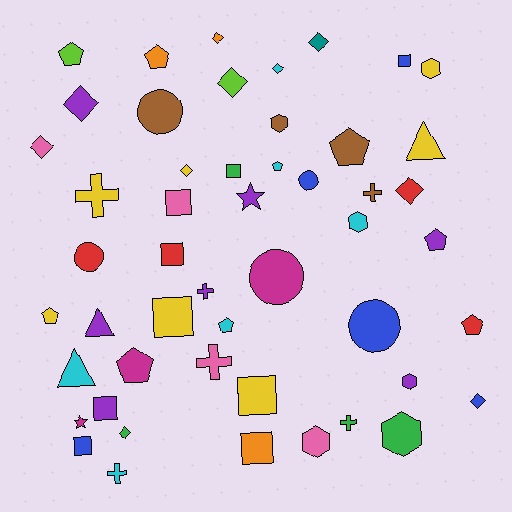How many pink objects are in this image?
There are 4 pink objects.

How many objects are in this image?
There are 50 objects.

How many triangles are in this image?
There are 3 triangles.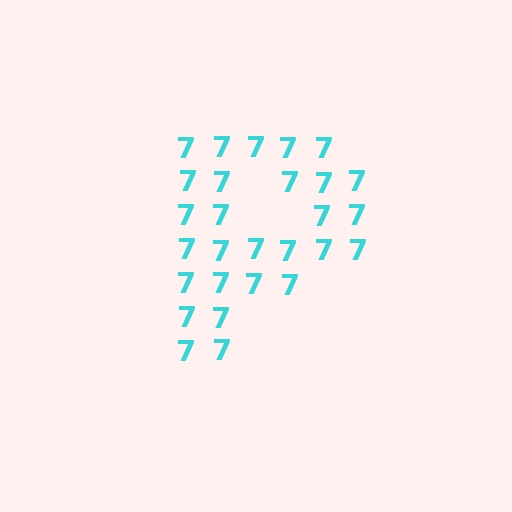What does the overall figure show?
The overall figure shows the letter P.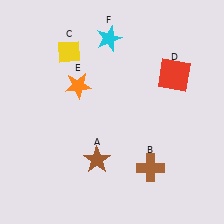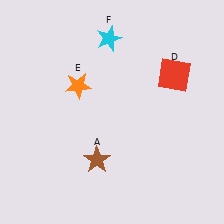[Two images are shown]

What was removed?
The brown cross (B), the yellow diamond (C) were removed in Image 2.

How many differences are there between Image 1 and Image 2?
There are 2 differences between the two images.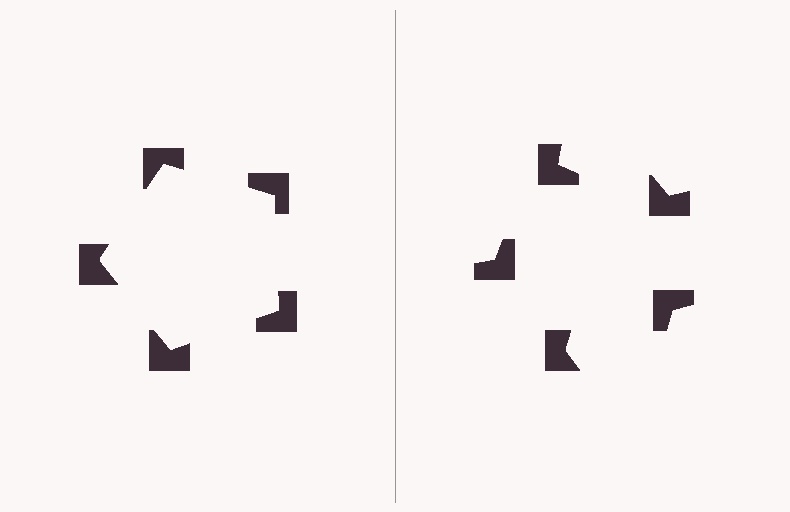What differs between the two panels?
The notched squares are positioned identically on both sides; only the wedge orientations differ. On the left they align to a pentagon; on the right they are misaligned.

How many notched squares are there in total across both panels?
10 — 5 on each side.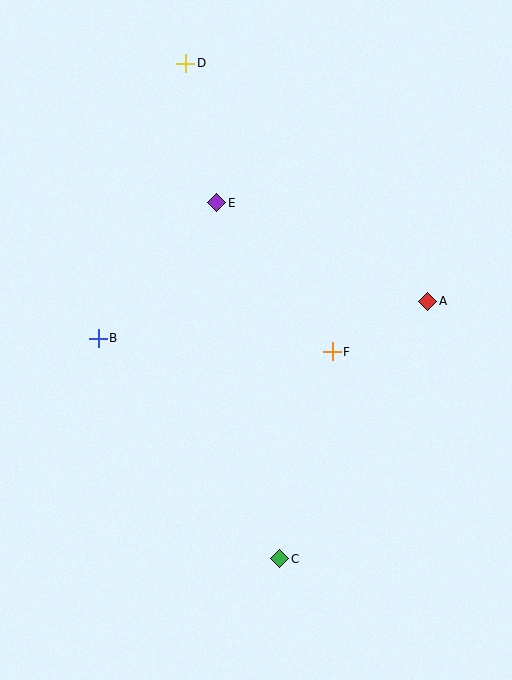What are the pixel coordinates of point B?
Point B is at (98, 338).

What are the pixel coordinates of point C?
Point C is at (280, 559).